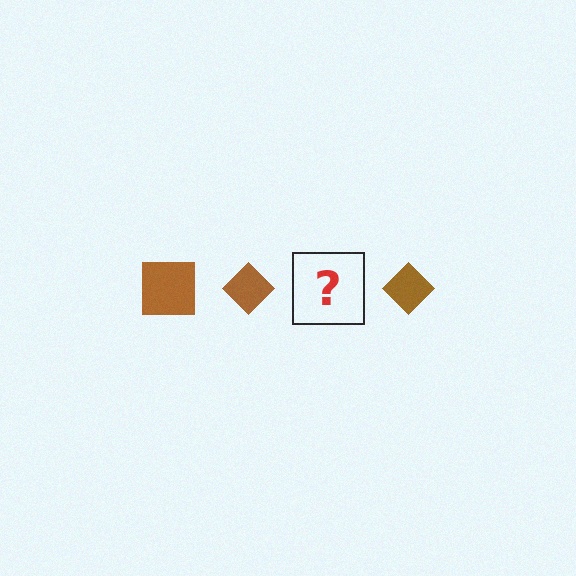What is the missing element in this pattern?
The missing element is a brown square.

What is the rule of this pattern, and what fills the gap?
The rule is that the pattern cycles through square, diamond shapes in brown. The gap should be filled with a brown square.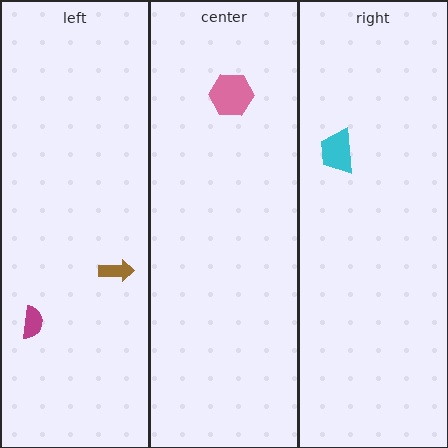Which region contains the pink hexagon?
The center region.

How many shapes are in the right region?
1.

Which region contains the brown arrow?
The left region.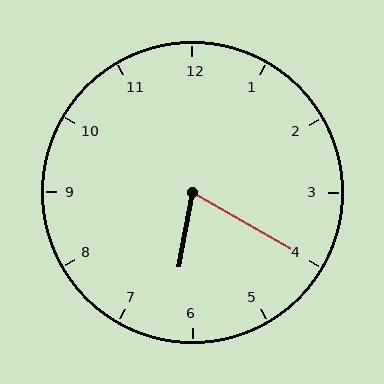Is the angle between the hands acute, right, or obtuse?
It is acute.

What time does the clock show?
6:20.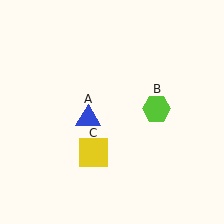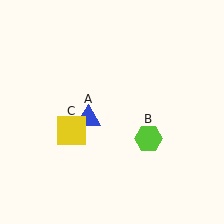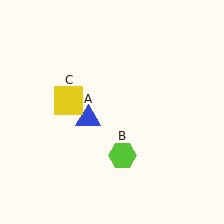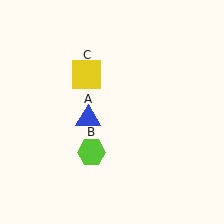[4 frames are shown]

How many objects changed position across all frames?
2 objects changed position: lime hexagon (object B), yellow square (object C).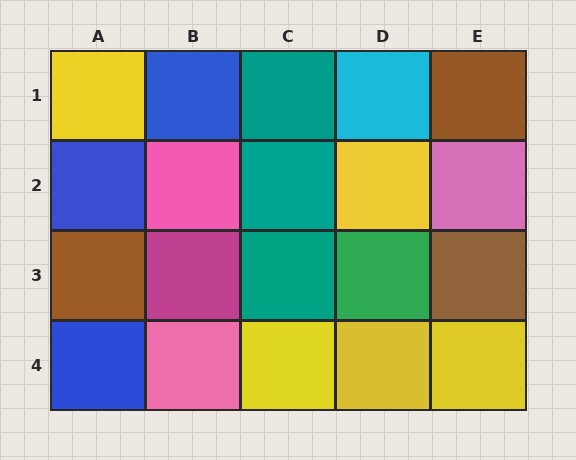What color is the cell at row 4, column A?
Blue.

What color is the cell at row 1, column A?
Yellow.